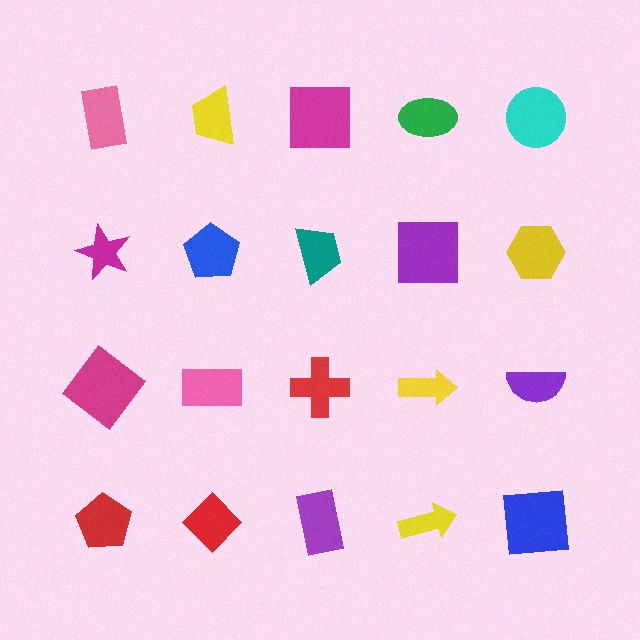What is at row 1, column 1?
A pink rectangle.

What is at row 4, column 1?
A red pentagon.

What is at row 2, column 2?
A blue pentagon.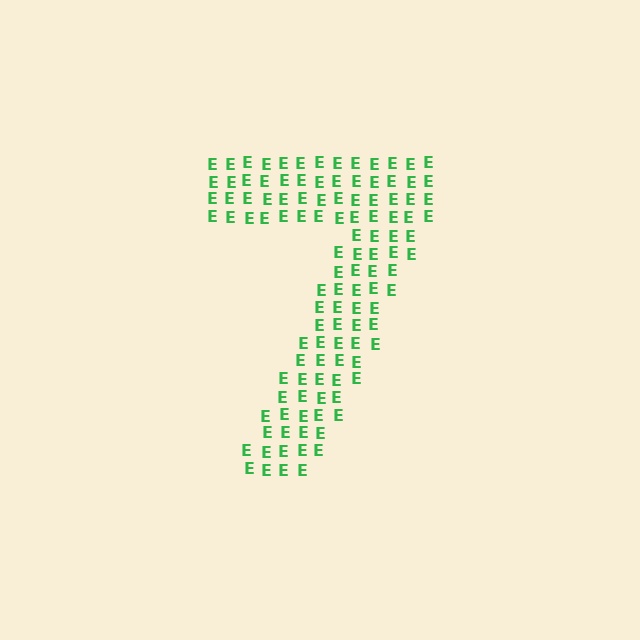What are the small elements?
The small elements are letter E's.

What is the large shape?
The large shape is the digit 7.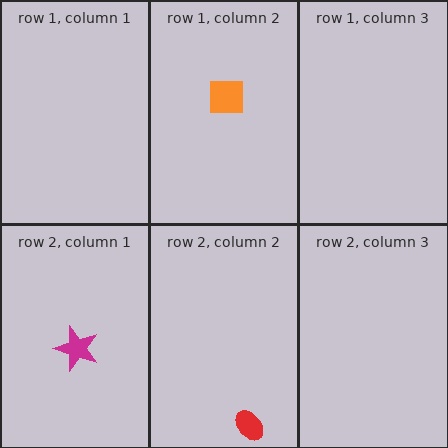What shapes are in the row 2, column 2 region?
The red ellipse.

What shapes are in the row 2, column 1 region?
The magenta star.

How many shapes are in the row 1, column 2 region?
1.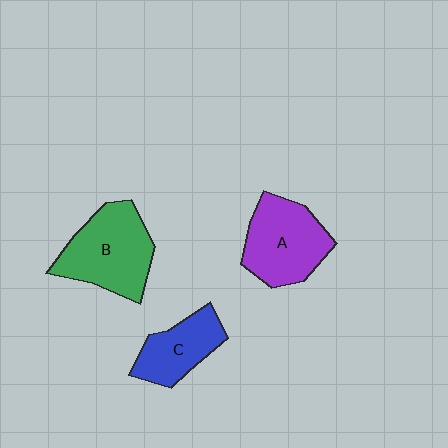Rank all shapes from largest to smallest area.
From largest to smallest: B (green), A (purple), C (blue).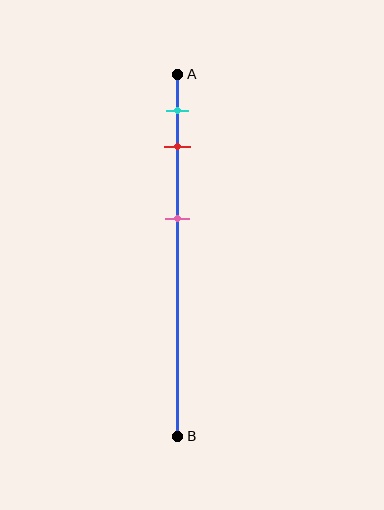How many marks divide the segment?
There are 3 marks dividing the segment.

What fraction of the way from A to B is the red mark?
The red mark is approximately 20% (0.2) of the way from A to B.